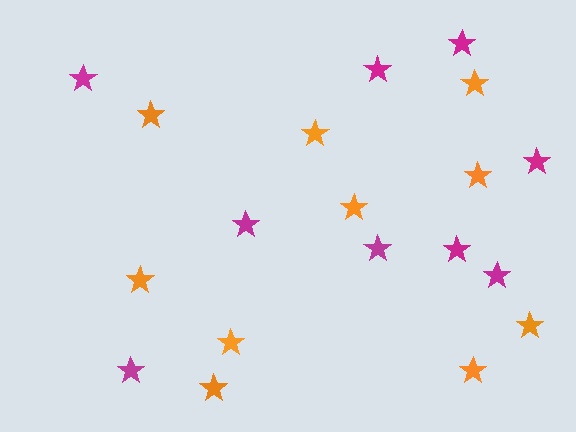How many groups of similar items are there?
There are 2 groups: one group of orange stars (10) and one group of magenta stars (9).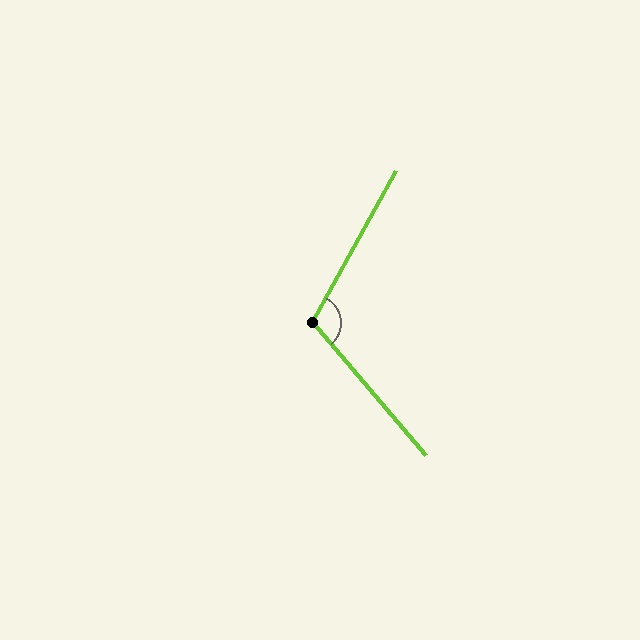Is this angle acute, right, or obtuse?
It is obtuse.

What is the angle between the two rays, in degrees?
Approximately 111 degrees.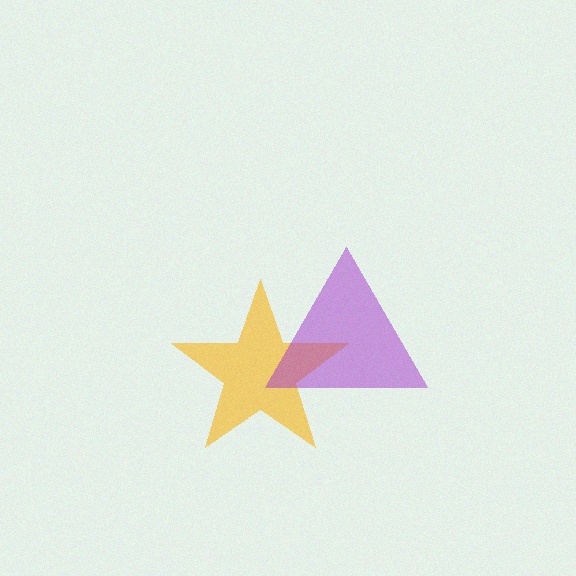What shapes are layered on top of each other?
The layered shapes are: a yellow star, a purple triangle.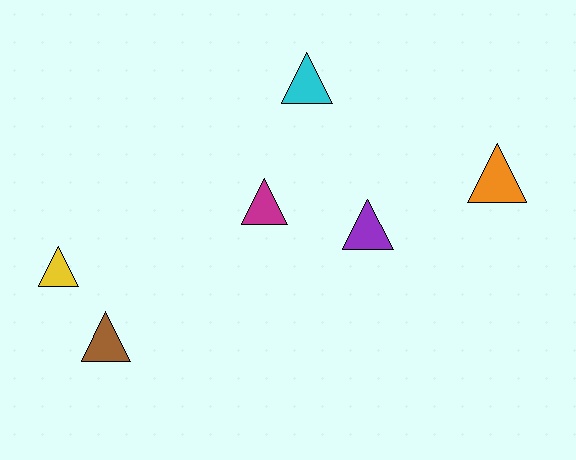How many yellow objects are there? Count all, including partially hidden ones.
There is 1 yellow object.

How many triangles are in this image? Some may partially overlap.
There are 6 triangles.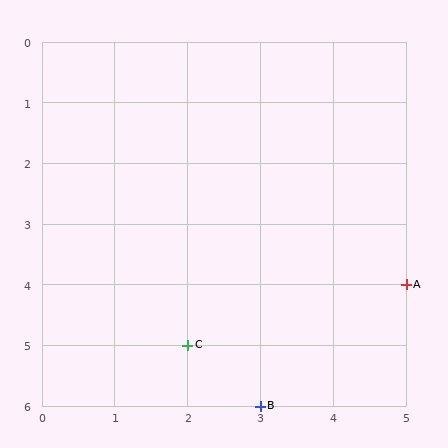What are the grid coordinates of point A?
Point A is at grid coordinates (5, 4).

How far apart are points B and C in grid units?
Points B and C are 1 column and 1 row apart (about 1.4 grid units diagonally).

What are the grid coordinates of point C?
Point C is at grid coordinates (2, 5).